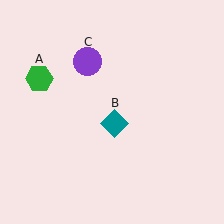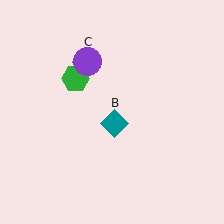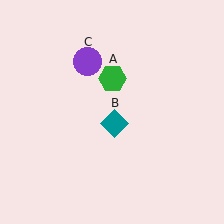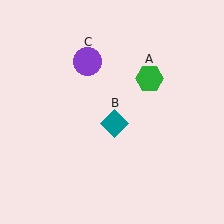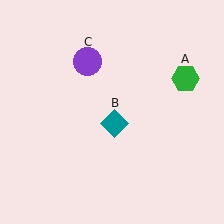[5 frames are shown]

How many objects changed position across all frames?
1 object changed position: green hexagon (object A).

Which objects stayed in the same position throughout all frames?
Teal diamond (object B) and purple circle (object C) remained stationary.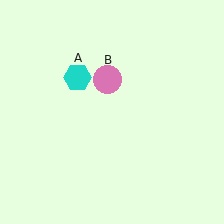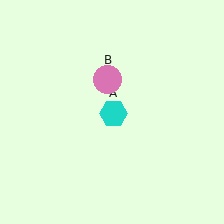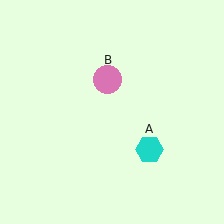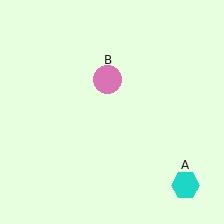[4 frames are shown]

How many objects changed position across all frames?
1 object changed position: cyan hexagon (object A).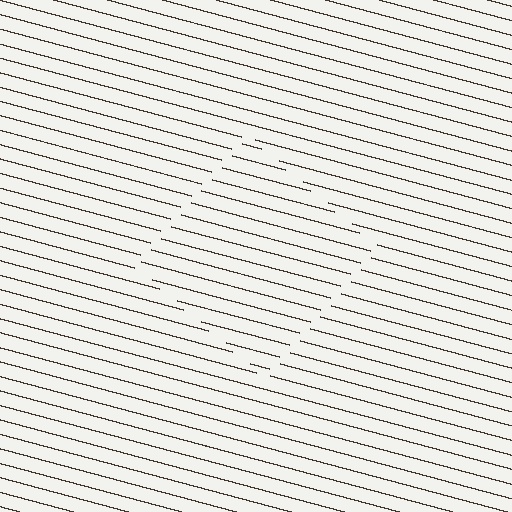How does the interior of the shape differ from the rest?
The interior of the shape contains the same grating, shifted by half a period — the contour is defined by the phase discontinuity where line-ends from the inner and outer gratings abut.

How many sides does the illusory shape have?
4 sides — the line-ends trace a square.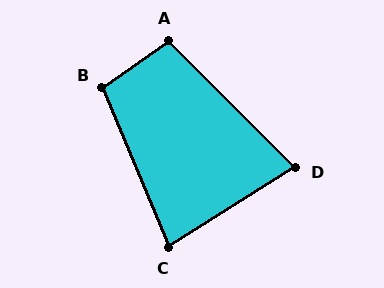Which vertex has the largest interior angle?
B, at approximately 103 degrees.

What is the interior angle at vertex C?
Approximately 80 degrees (acute).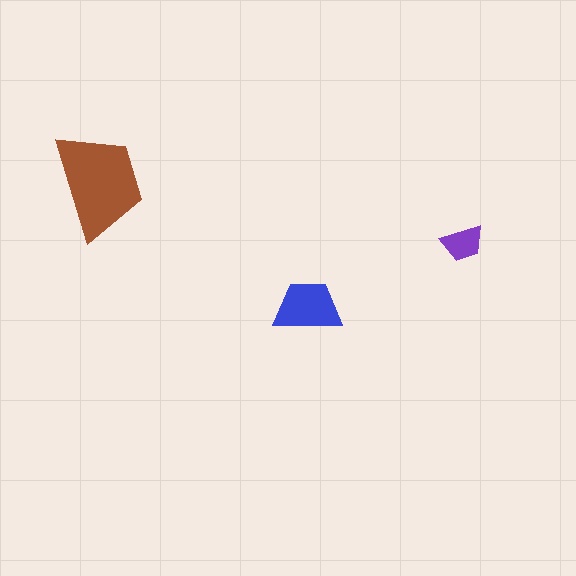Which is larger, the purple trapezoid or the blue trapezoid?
The blue one.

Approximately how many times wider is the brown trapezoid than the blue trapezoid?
About 1.5 times wider.